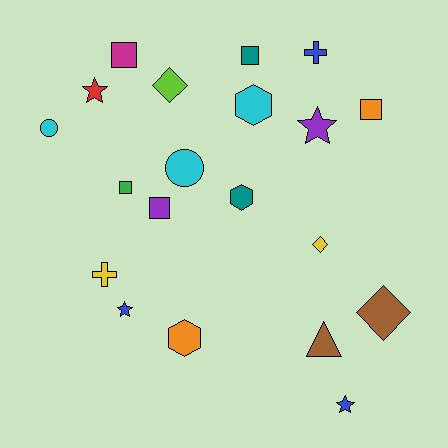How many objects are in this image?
There are 20 objects.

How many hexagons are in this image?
There are 3 hexagons.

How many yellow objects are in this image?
There are 2 yellow objects.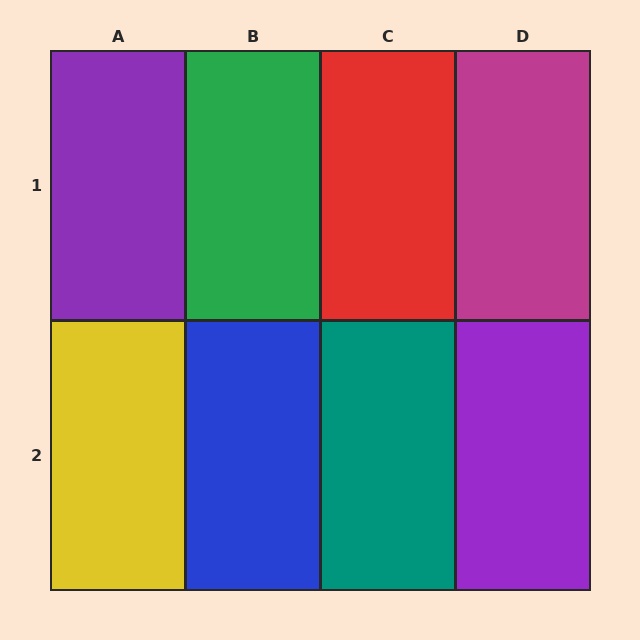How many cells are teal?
1 cell is teal.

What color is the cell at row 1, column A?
Purple.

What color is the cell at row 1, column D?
Magenta.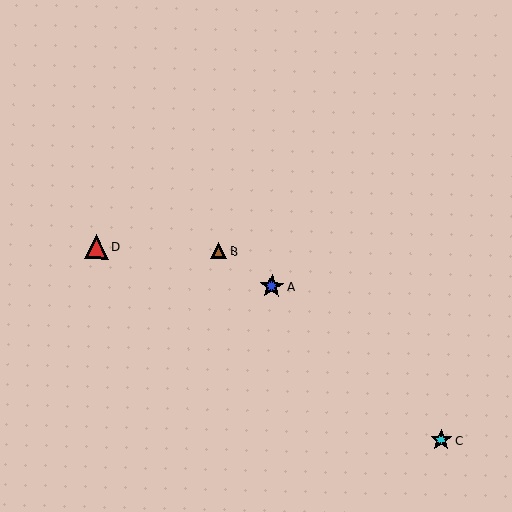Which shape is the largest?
The blue star (labeled A) is the largest.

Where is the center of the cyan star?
The center of the cyan star is at (441, 440).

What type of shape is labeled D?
Shape D is a red triangle.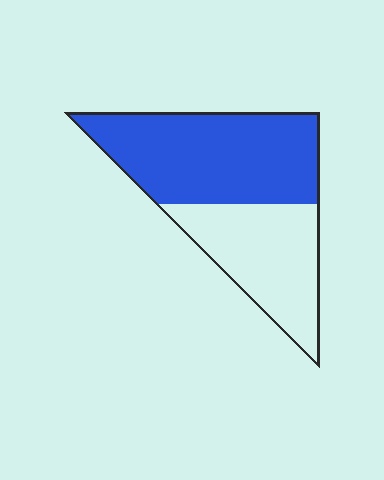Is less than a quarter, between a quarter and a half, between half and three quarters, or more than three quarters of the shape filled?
Between half and three quarters.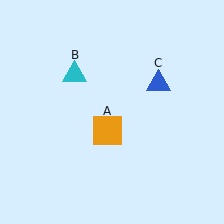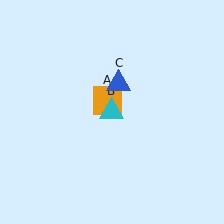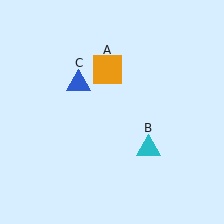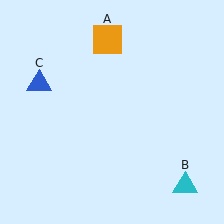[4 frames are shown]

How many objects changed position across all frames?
3 objects changed position: orange square (object A), cyan triangle (object B), blue triangle (object C).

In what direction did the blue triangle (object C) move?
The blue triangle (object C) moved left.